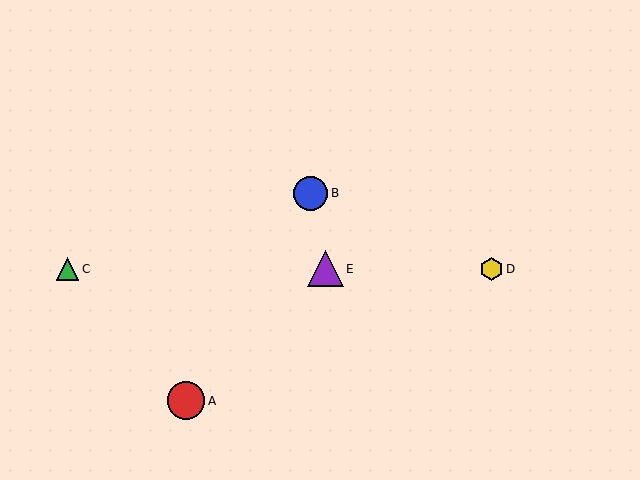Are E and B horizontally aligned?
No, E is at y≈269 and B is at y≈193.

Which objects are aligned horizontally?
Objects C, D, E are aligned horizontally.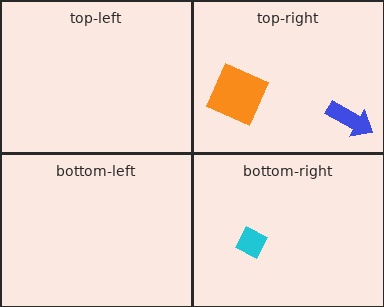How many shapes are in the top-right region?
2.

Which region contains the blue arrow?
The top-right region.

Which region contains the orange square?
The top-right region.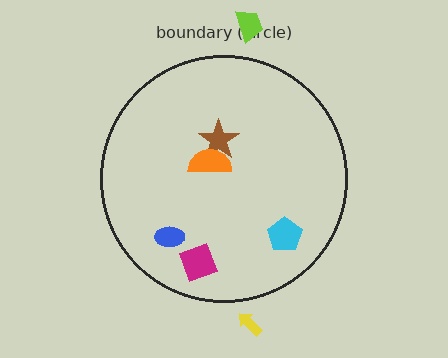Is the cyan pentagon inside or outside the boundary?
Inside.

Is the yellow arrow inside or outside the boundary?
Outside.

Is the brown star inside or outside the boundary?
Inside.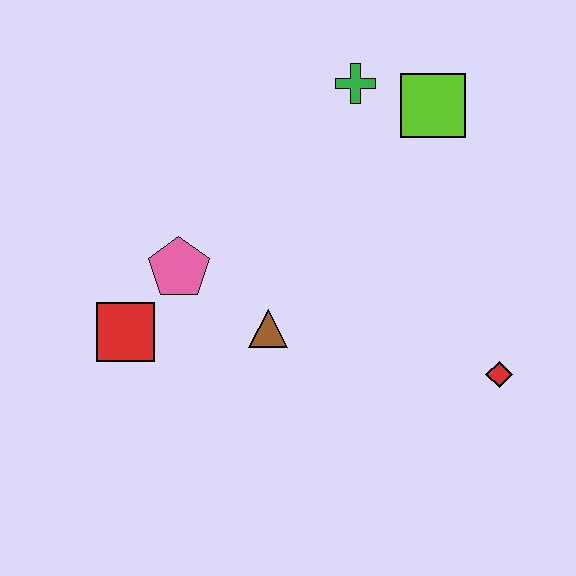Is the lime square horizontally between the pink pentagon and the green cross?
No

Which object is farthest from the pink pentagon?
The red diamond is farthest from the pink pentagon.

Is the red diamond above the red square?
No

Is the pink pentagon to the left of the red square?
No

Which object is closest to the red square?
The pink pentagon is closest to the red square.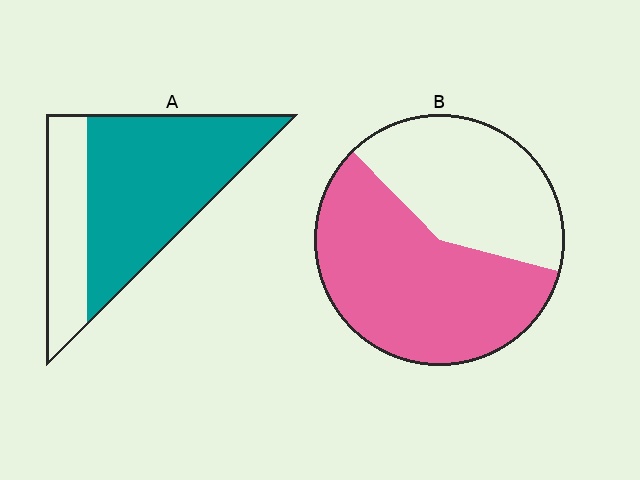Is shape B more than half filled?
Yes.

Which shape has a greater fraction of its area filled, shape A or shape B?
Shape A.